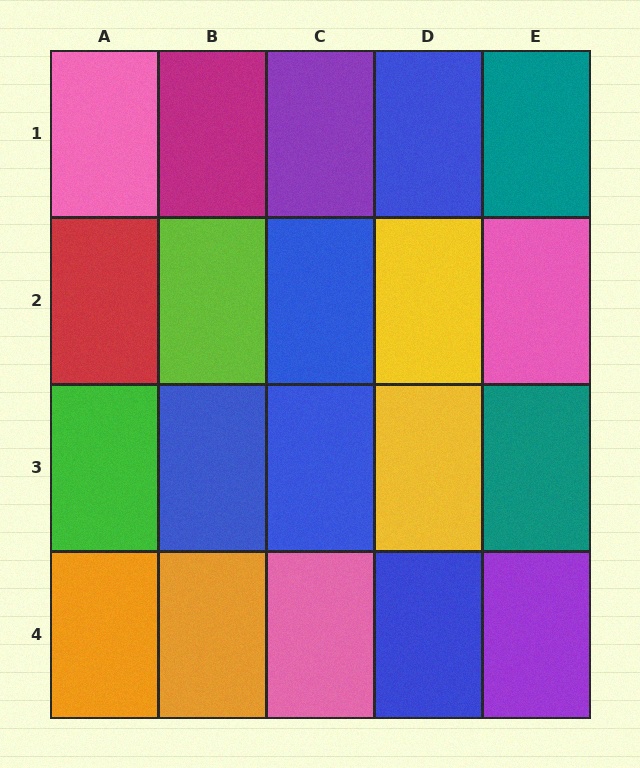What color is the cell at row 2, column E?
Pink.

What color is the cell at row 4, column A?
Orange.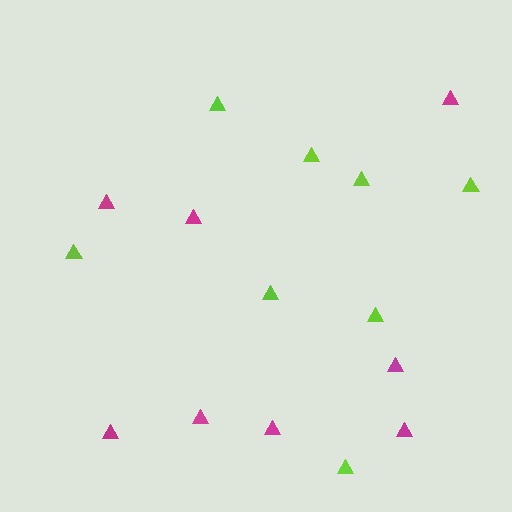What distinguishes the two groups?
There are 2 groups: one group of magenta triangles (8) and one group of lime triangles (8).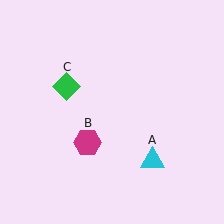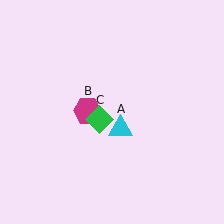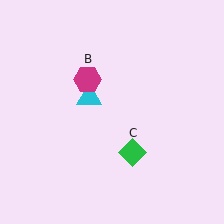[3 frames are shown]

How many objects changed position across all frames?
3 objects changed position: cyan triangle (object A), magenta hexagon (object B), green diamond (object C).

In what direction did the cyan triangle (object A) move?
The cyan triangle (object A) moved up and to the left.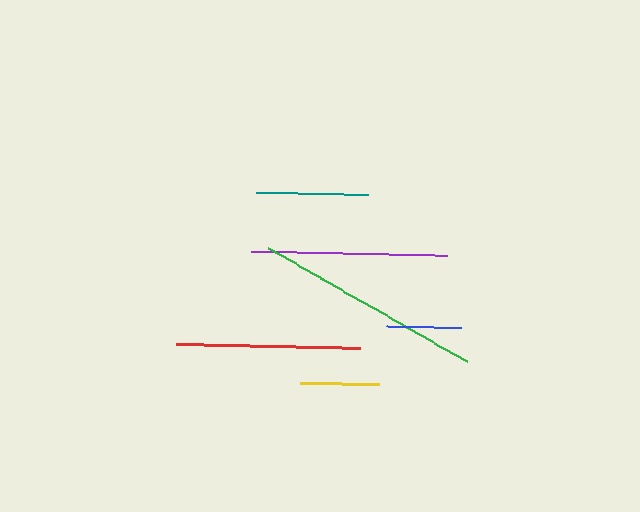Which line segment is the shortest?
The blue line is the shortest at approximately 75 pixels.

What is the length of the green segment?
The green segment is approximately 229 pixels long.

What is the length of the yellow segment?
The yellow segment is approximately 80 pixels long.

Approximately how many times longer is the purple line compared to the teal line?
The purple line is approximately 1.7 times the length of the teal line.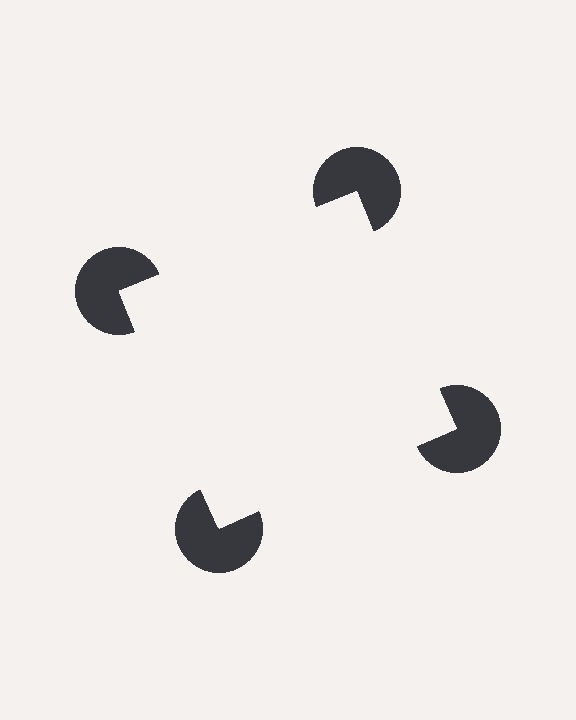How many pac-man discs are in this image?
There are 4 — one at each vertex of the illusory square.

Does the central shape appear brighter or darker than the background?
It typically appears slightly brighter than the background, even though no actual brightness change is drawn.